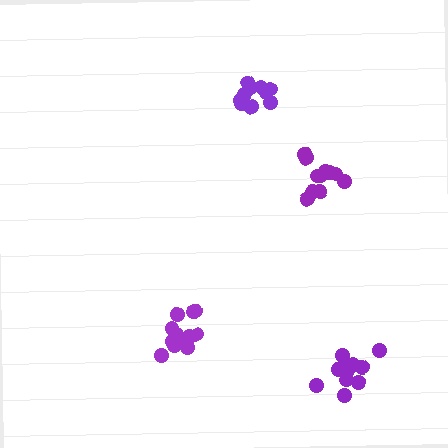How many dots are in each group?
Group 1: 11 dots, Group 2: 13 dots, Group 3: 11 dots, Group 4: 12 dots (47 total).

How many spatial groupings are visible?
There are 4 spatial groupings.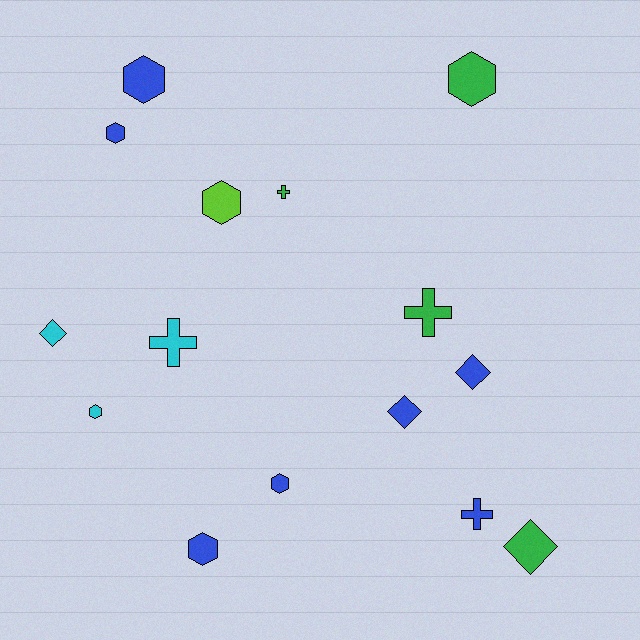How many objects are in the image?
There are 15 objects.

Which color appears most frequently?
Blue, with 7 objects.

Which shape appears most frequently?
Hexagon, with 7 objects.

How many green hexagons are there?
There is 1 green hexagon.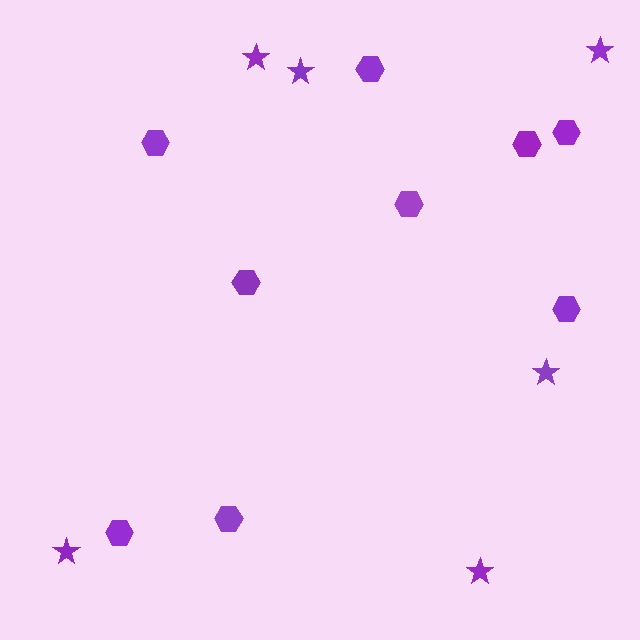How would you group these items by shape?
There are 2 groups: one group of hexagons (9) and one group of stars (6).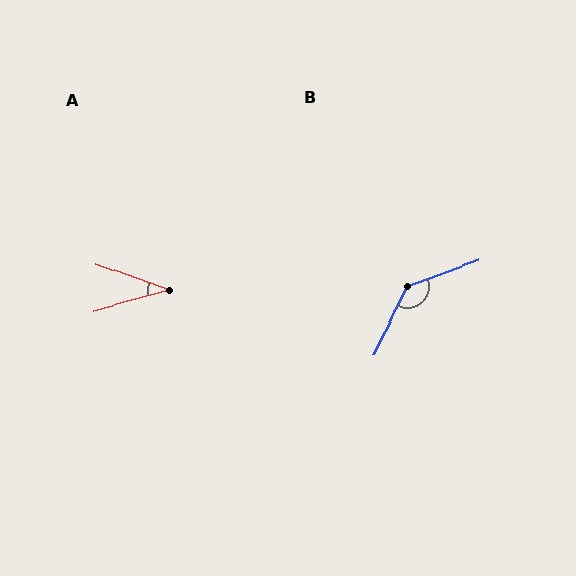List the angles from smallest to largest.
A (35°), B (137°).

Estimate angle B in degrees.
Approximately 137 degrees.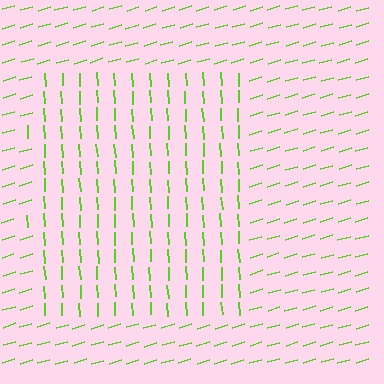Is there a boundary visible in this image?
Yes, there is a texture boundary formed by a change in line orientation.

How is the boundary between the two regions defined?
The boundary is defined purely by a change in line orientation (approximately 77 degrees difference). All lines are the same color and thickness.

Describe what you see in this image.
The image is filled with small lime line segments. A rectangle region in the image has lines oriented differently from the surrounding lines, creating a visible texture boundary.